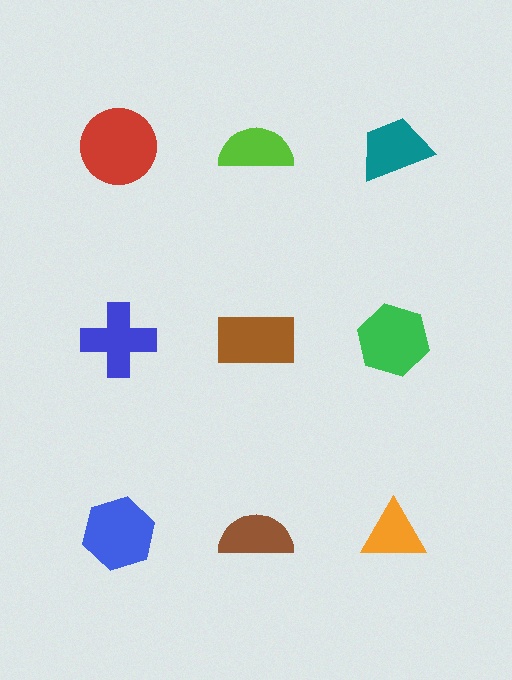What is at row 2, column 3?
A green hexagon.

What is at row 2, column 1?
A blue cross.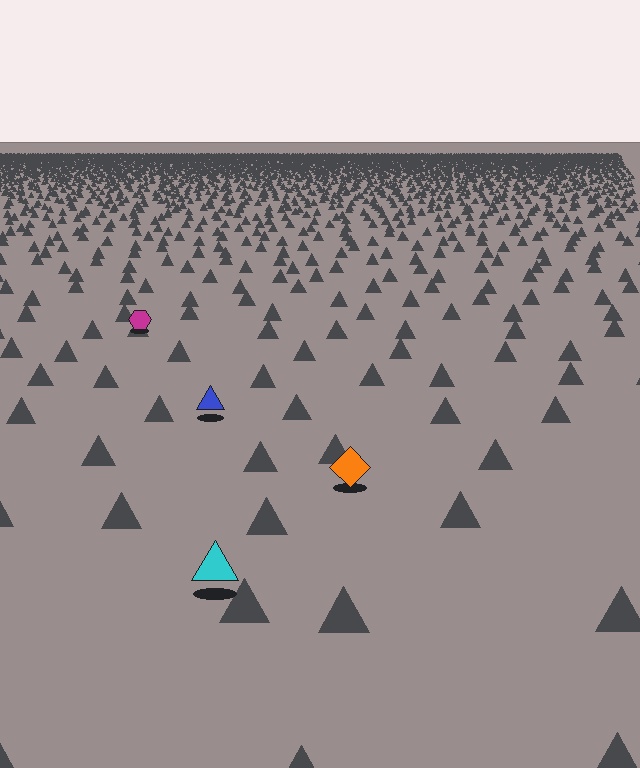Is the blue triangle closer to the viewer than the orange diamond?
No. The orange diamond is closer — you can tell from the texture gradient: the ground texture is coarser near it.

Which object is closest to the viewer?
The cyan triangle is closest. The texture marks near it are larger and more spread out.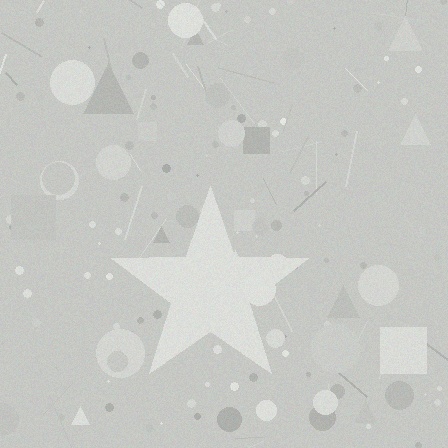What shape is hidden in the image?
A star is hidden in the image.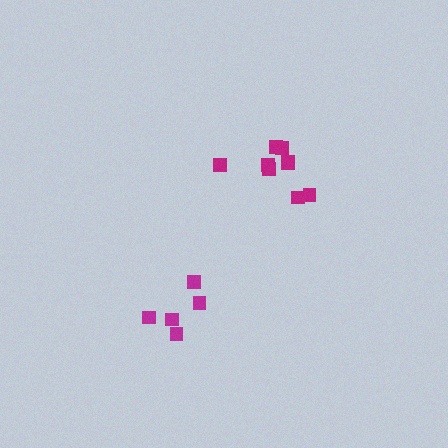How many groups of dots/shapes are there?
There are 2 groups.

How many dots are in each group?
Group 1: 5 dots, Group 2: 9 dots (14 total).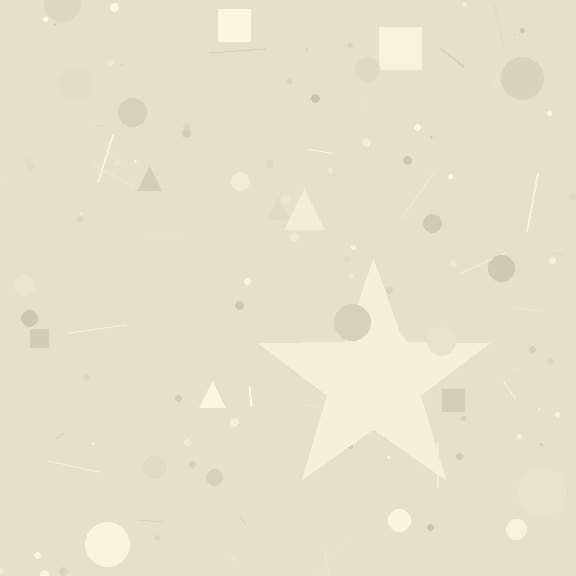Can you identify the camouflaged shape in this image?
The camouflaged shape is a star.